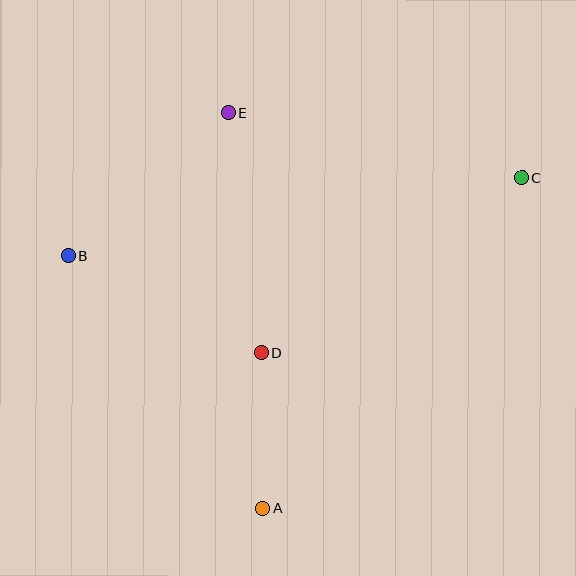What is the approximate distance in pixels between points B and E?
The distance between B and E is approximately 215 pixels.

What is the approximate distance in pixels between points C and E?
The distance between C and E is approximately 301 pixels.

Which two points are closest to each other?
Points A and D are closest to each other.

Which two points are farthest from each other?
Points B and C are farthest from each other.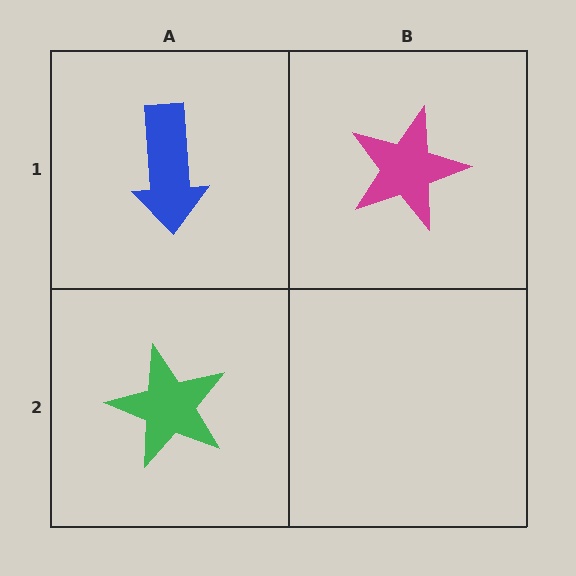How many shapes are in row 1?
2 shapes.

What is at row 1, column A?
A blue arrow.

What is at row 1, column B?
A magenta star.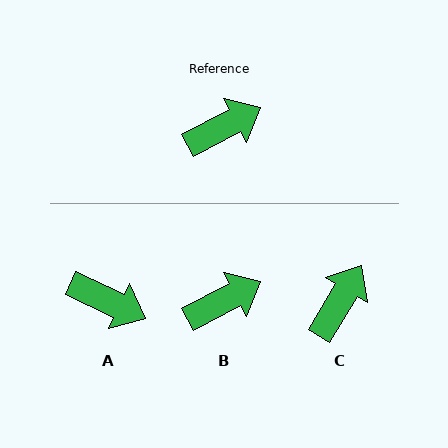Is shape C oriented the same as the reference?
No, it is off by about 31 degrees.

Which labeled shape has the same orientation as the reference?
B.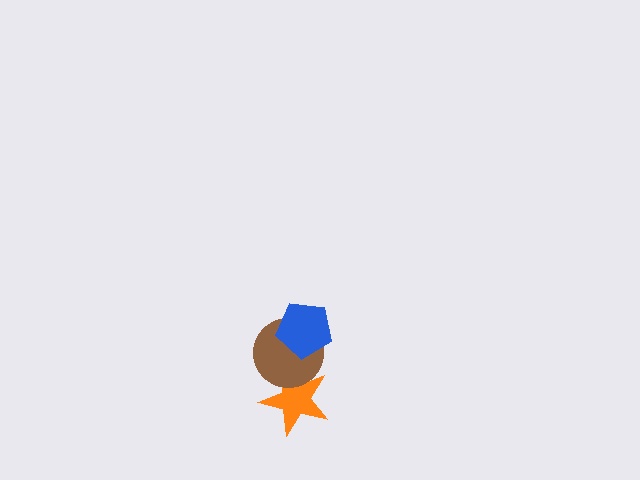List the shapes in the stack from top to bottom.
From top to bottom: the blue pentagon, the brown circle, the orange star.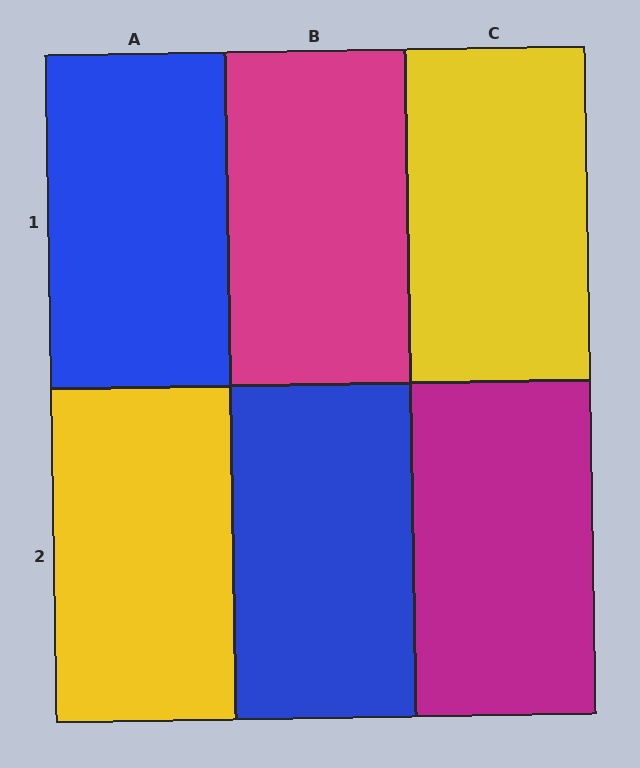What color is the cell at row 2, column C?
Magenta.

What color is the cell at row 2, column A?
Yellow.